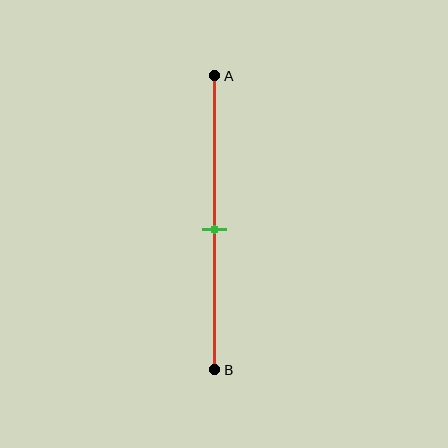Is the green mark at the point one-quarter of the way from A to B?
No, the mark is at about 50% from A, not at the 25% one-quarter point.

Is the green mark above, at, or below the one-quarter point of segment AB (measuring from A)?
The green mark is below the one-quarter point of segment AB.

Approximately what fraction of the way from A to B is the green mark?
The green mark is approximately 50% of the way from A to B.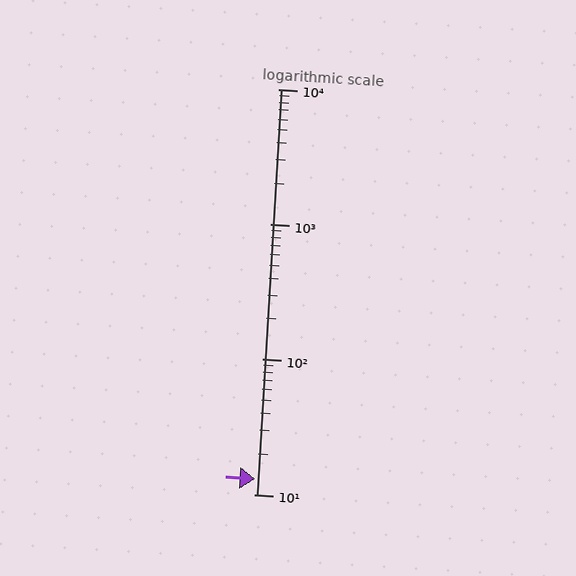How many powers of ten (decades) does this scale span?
The scale spans 3 decades, from 10 to 10000.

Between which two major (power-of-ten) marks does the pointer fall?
The pointer is between 10 and 100.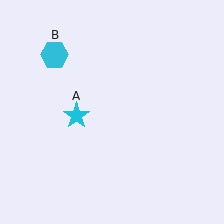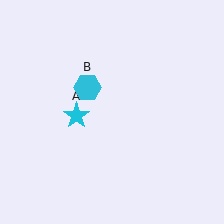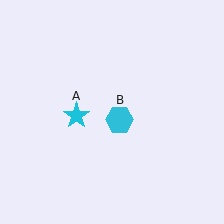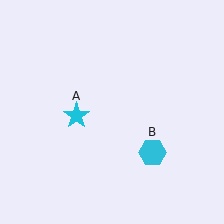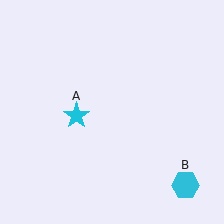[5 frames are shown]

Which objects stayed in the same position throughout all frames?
Cyan star (object A) remained stationary.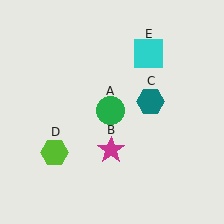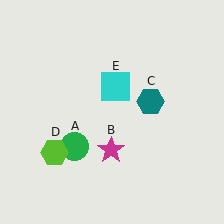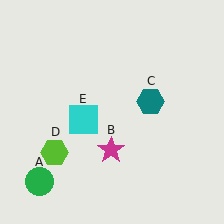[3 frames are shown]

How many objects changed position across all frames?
2 objects changed position: green circle (object A), cyan square (object E).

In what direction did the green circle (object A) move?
The green circle (object A) moved down and to the left.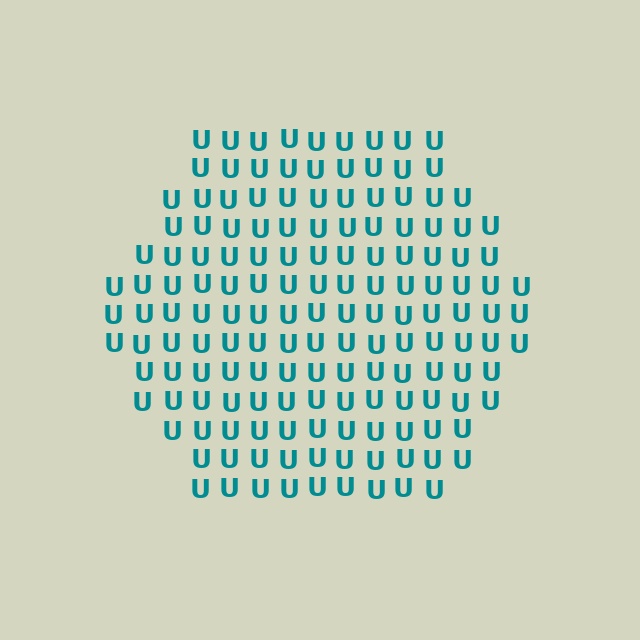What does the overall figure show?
The overall figure shows a hexagon.